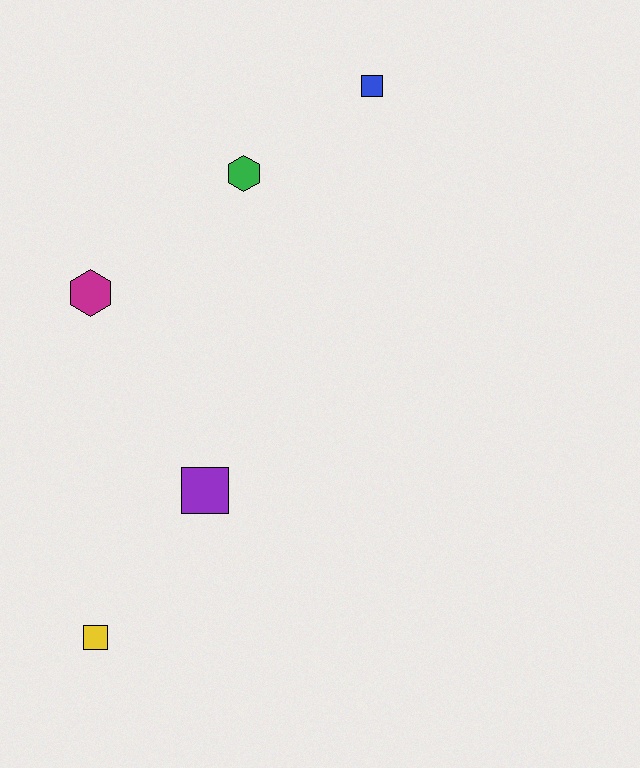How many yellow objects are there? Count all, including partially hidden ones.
There is 1 yellow object.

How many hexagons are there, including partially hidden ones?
There are 2 hexagons.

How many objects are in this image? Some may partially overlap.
There are 5 objects.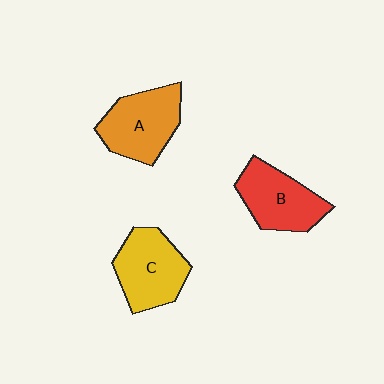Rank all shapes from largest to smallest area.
From largest to smallest: A (orange), C (yellow), B (red).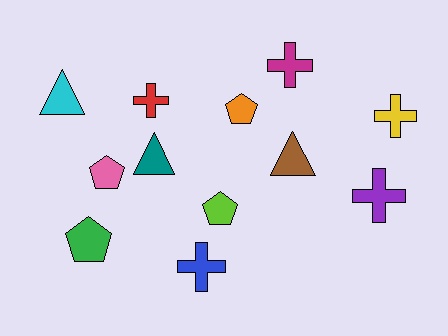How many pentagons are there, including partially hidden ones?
There are 4 pentagons.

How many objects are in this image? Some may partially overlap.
There are 12 objects.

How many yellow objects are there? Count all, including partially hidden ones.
There is 1 yellow object.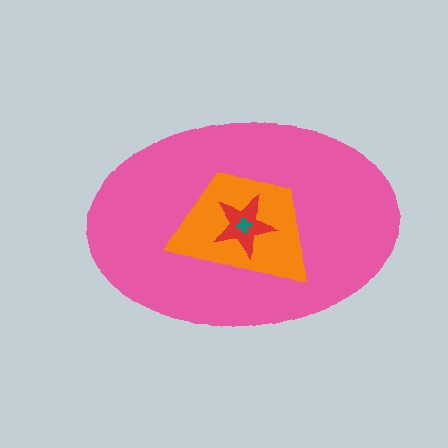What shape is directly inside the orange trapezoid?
The red star.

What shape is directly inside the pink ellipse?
The orange trapezoid.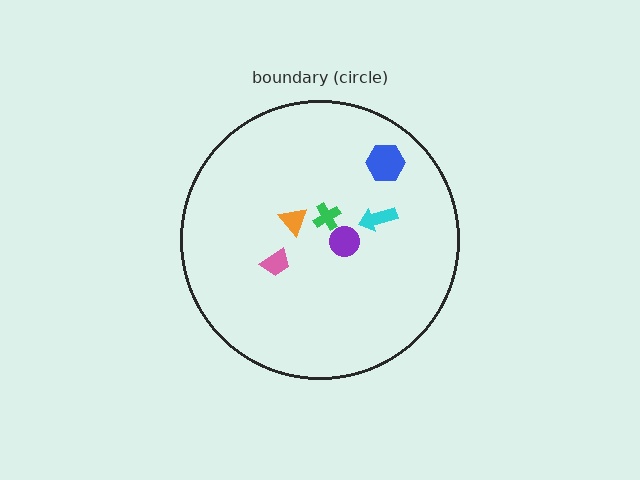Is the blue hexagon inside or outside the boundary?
Inside.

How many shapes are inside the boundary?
6 inside, 0 outside.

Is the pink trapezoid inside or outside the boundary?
Inside.